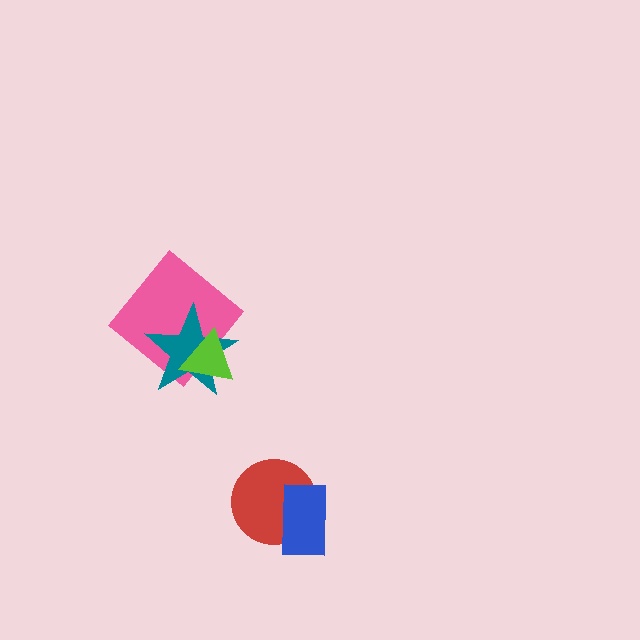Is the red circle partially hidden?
Yes, it is partially covered by another shape.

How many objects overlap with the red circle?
1 object overlaps with the red circle.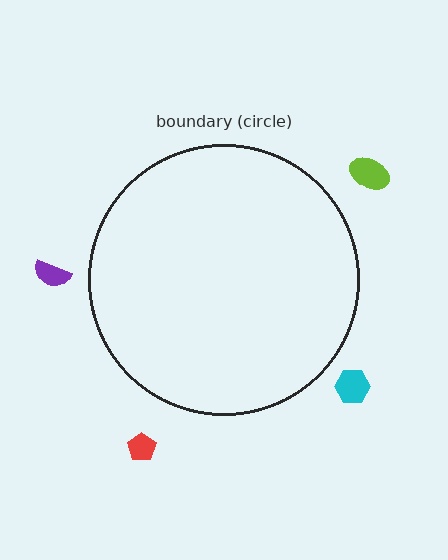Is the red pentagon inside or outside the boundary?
Outside.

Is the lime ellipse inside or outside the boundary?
Outside.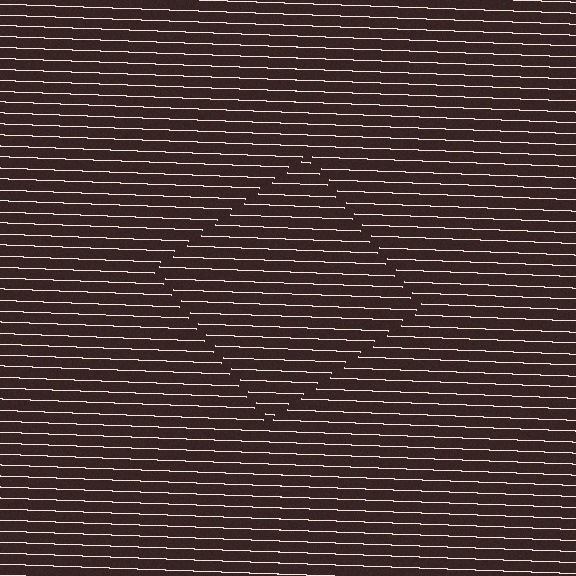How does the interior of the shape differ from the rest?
The interior of the shape contains the same grating, shifted by half a period — the contour is defined by the phase discontinuity where line-ends from the inner and outer gratings abut.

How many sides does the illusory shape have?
4 sides — the line-ends trace a square.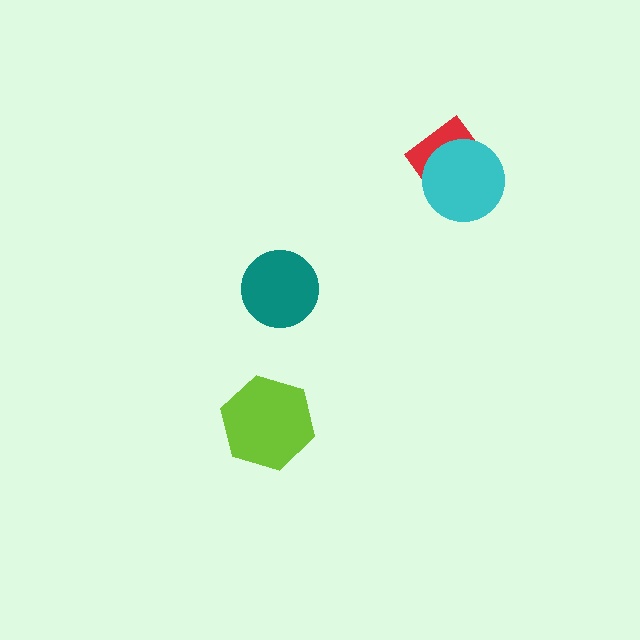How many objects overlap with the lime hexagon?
0 objects overlap with the lime hexagon.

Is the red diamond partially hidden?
Yes, it is partially covered by another shape.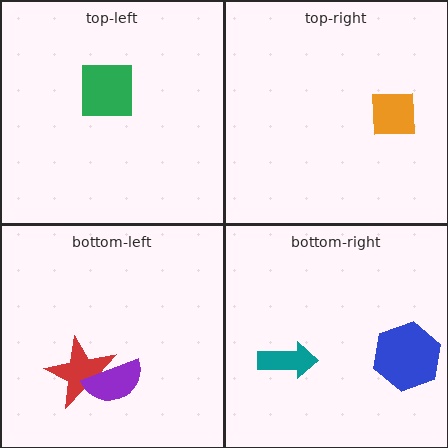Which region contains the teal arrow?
The bottom-right region.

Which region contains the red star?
The bottom-left region.